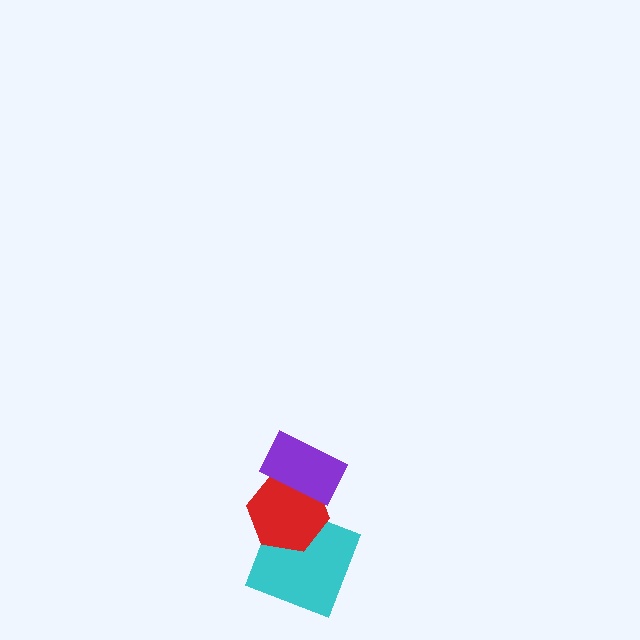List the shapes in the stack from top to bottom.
From top to bottom: the purple rectangle, the red hexagon, the cyan square.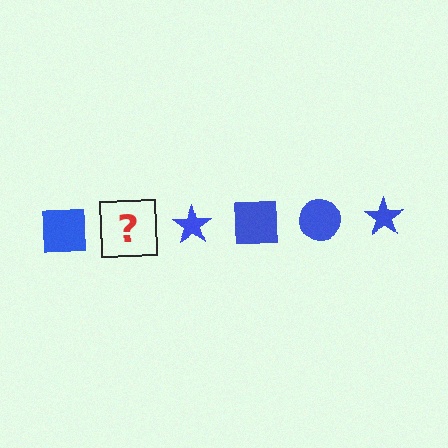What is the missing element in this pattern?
The missing element is a blue circle.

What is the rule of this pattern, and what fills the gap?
The rule is that the pattern cycles through square, circle, star shapes in blue. The gap should be filled with a blue circle.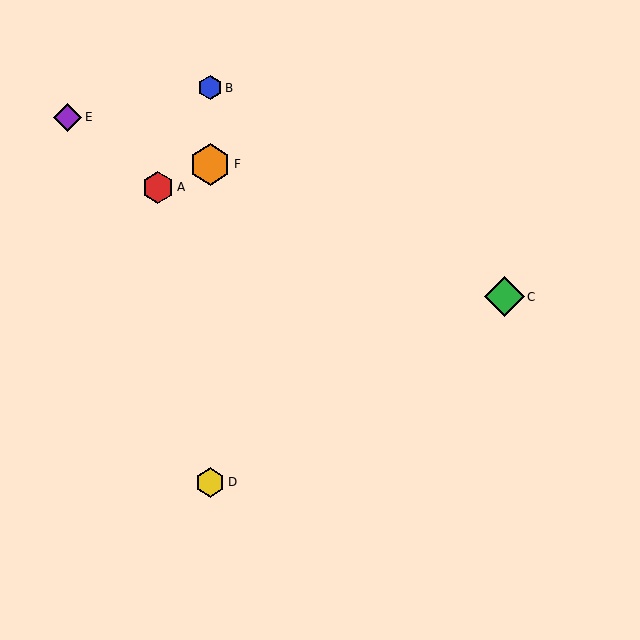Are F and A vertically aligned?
No, F is at x≈210 and A is at x≈158.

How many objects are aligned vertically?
3 objects (B, D, F) are aligned vertically.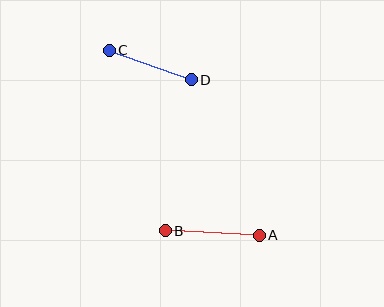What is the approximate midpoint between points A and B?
The midpoint is at approximately (212, 233) pixels.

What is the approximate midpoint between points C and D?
The midpoint is at approximately (150, 65) pixels.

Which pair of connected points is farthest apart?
Points A and B are farthest apart.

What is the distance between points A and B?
The distance is approximately 94 pixels.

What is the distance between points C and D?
The distance is approximately 87 pixels.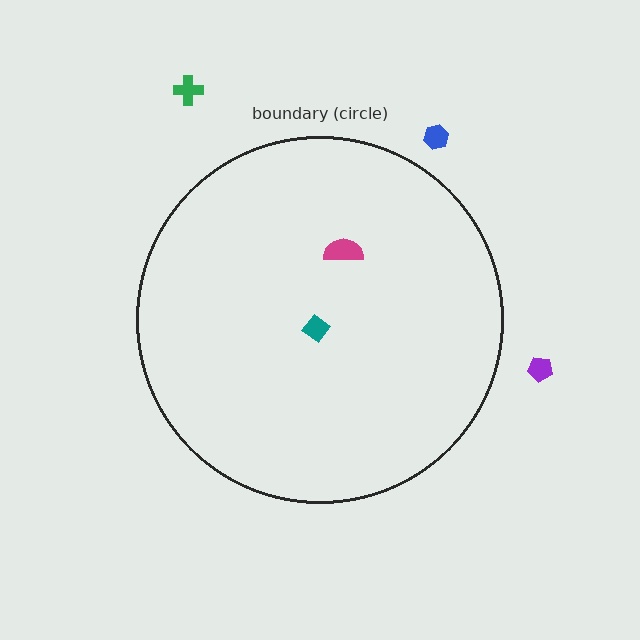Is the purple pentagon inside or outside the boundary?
Outside.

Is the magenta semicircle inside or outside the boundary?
Inside.